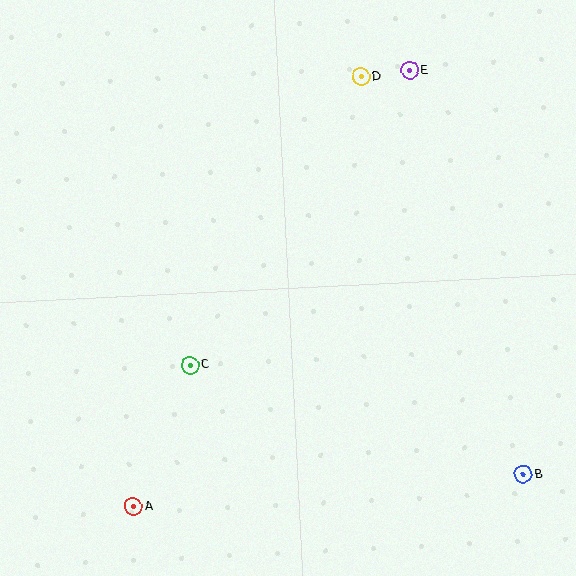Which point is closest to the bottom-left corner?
Point A is closest to the bottom-left corner.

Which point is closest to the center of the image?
Point C at (190, 365) is closest to the center.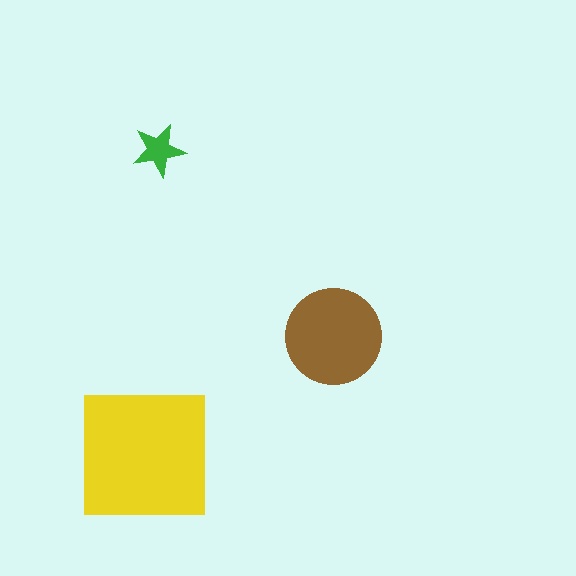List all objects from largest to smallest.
The yellow square, the brown circle, the green star.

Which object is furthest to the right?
The brown circle is rightmost.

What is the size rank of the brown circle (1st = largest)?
2nd.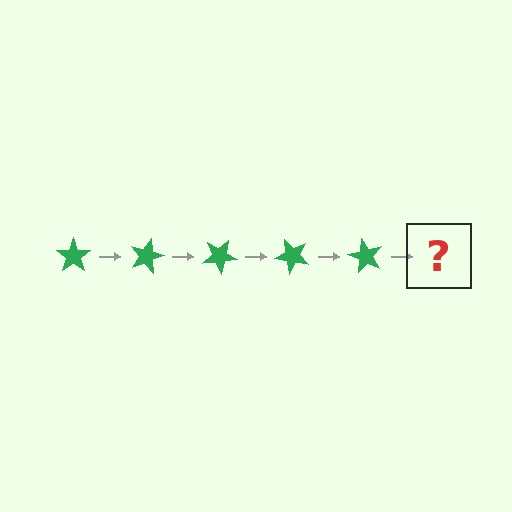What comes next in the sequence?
The next element should be a green star rotated 75 degrees.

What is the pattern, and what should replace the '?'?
The pattern is that the star rotates 15 degrees each step. The '?' should be a green star rotated 75 degrees.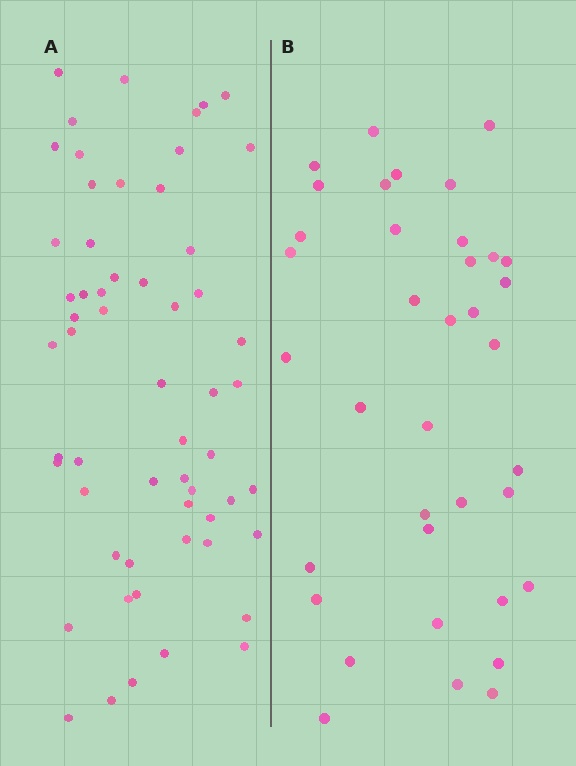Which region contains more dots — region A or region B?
Region A (the left region) has more dots.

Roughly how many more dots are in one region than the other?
Region A has approximately 20 more dots than region B.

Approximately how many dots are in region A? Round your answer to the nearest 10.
About 60 dots. (The exact count is 58, which rounds to 60.)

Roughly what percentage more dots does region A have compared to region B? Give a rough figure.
About 55% more.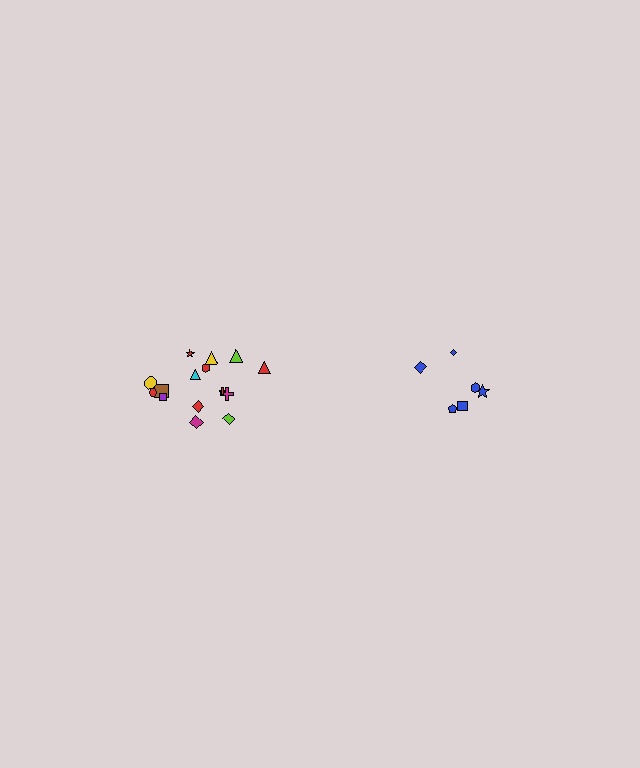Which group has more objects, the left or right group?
The left group.